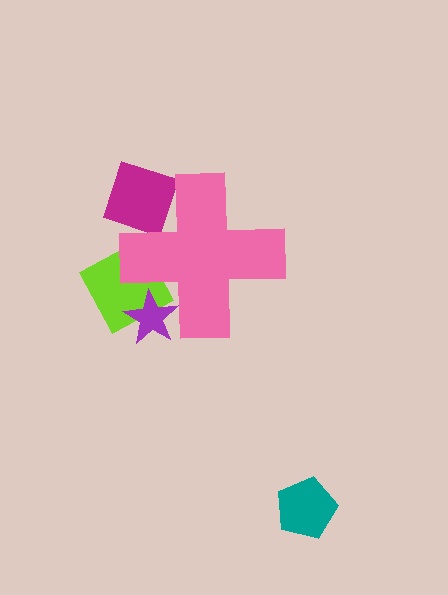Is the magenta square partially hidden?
Yes, the magenta square is partially hidden behind the pink cross.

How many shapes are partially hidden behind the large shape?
3 shapes are partially hidden.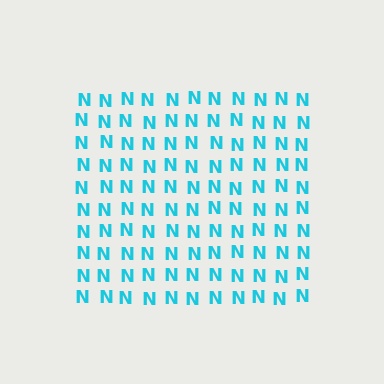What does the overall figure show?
The overall figure shows a square.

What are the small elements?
The small elements are letter N's.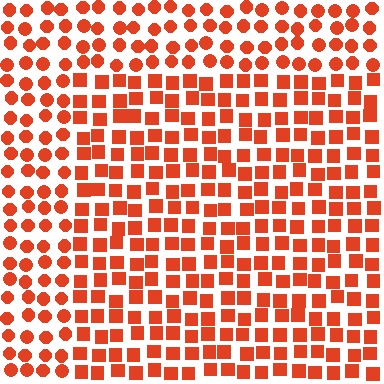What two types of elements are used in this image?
The image uses squares inside the rectangle region and circles outside it.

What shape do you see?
I see a rectangle.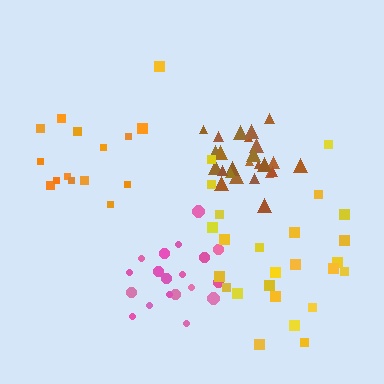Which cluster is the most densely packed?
Brown.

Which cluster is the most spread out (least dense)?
Yellow.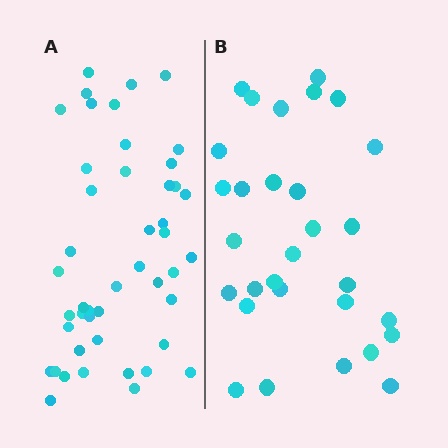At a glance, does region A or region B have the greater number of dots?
Region A (the left region) has more dots.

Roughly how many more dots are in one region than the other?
Region A has approximately 15 more dots than region B.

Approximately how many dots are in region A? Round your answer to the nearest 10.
About 50 dots. (The exact count is 46, which rounds to 50.)